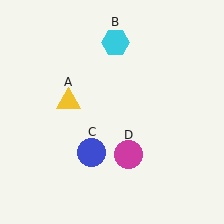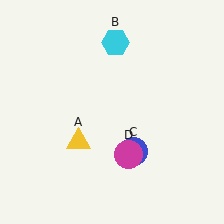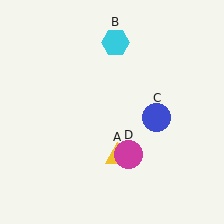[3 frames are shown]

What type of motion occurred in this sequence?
The yellow triangle (object A), blue circle (object C) rotated counterclockwise around the center of the scene.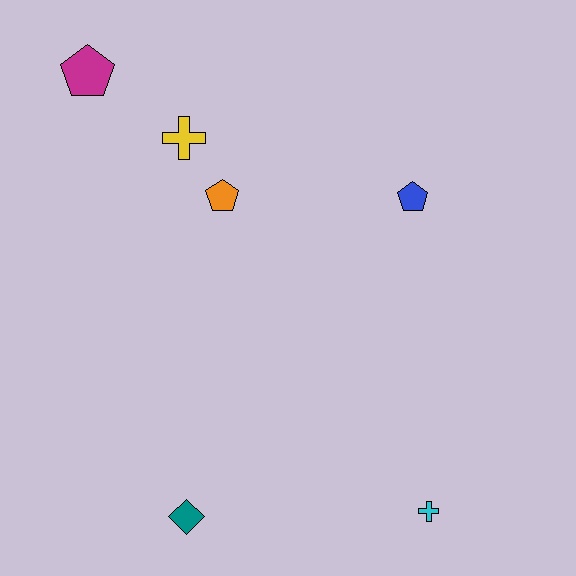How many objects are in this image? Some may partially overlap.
There are 6 objects.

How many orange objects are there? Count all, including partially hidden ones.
There is 1 orange object.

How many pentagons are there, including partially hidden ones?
There are 3 pentagons.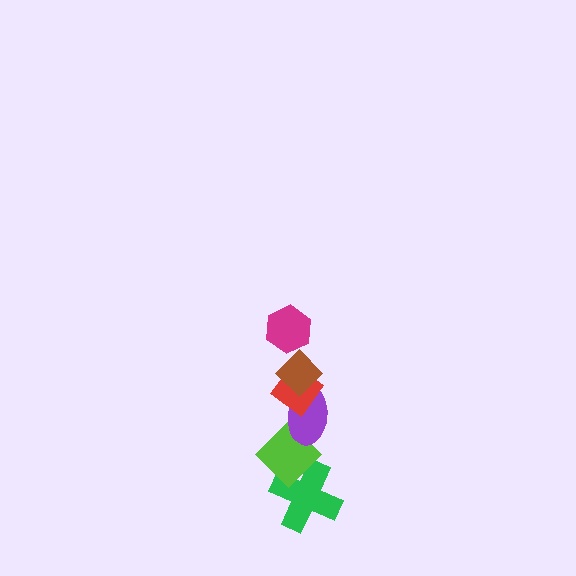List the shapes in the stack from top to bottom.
From top to bottom: the magenta hexagon, the brown diamond, the red diamond, the purple ellipse, the lime diamond, the green cross.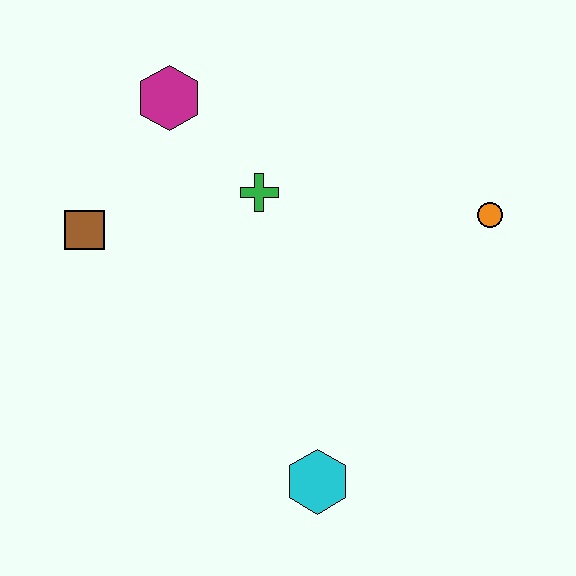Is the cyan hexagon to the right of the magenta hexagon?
Yes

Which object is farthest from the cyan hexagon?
The magenta hexagon is farthest from the cyan hexagon.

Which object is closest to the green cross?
The magenta hexagon is closest to the green cross.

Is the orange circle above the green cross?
No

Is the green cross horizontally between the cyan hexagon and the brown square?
Yes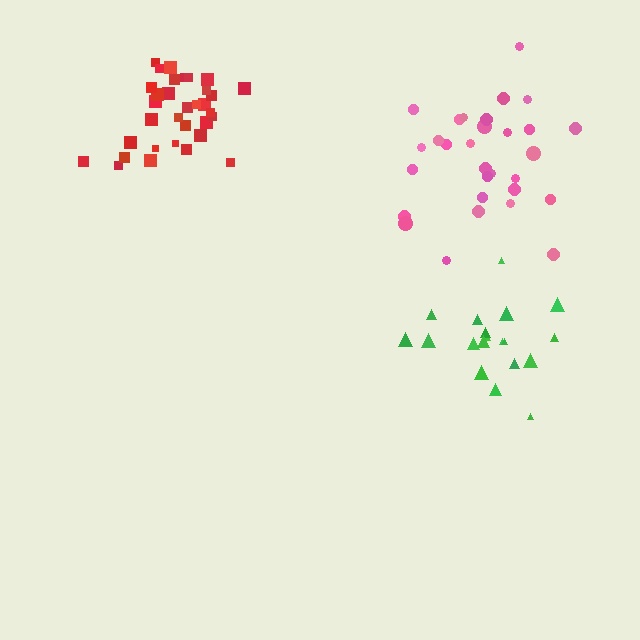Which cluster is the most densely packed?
Red.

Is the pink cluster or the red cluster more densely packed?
Red.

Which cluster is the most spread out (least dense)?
Pink.